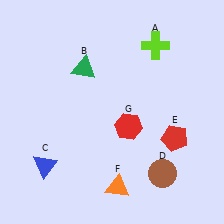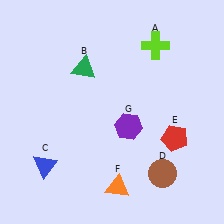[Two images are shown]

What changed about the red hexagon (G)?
In Image 1, G is red. In Image 2, it changed to purple.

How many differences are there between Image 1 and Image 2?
There is 1 difference between the two images.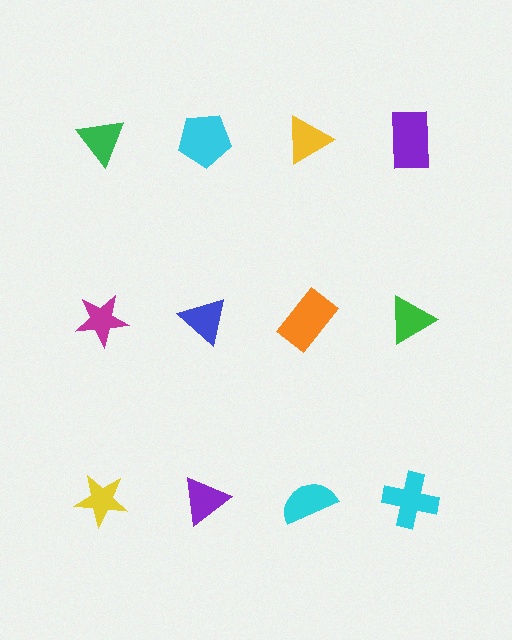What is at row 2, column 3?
An orange rectangle.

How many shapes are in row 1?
4 shapes.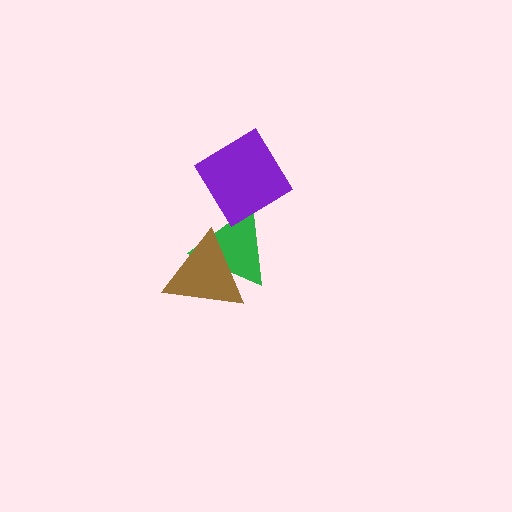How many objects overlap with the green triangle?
2 objects overlap with the green triangle.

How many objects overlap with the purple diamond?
1 object overlaps with the purple diamond.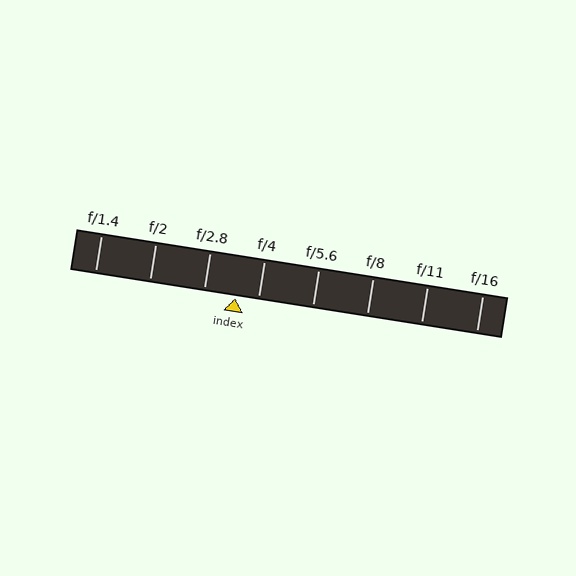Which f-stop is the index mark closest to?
The index mark is closest to f/4.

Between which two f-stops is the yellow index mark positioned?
The index mark is between f/2.8 and f/4.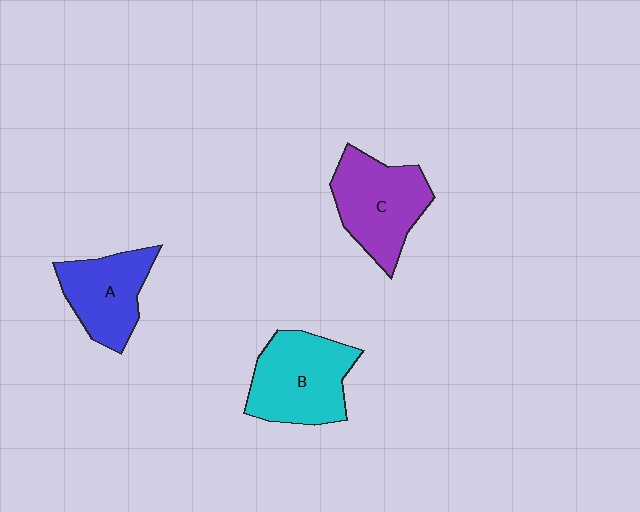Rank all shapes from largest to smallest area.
From largest to smallest: B (cyan), C (purple), A (blue).